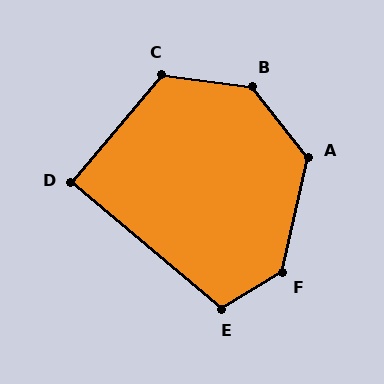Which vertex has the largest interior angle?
B, at approximately 136 degrees.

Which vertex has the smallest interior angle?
D, at approximately 90 degrees.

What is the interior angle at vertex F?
Approximately 134 degrees (obtuse).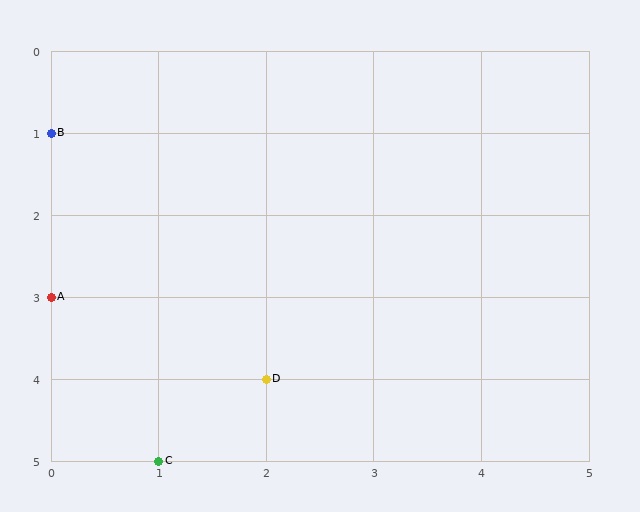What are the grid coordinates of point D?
Point D is at grid coordinates (2, 4).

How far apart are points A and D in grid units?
Points A and D are 2 columns and 1 row apart (about 2.2 grid units diagonally).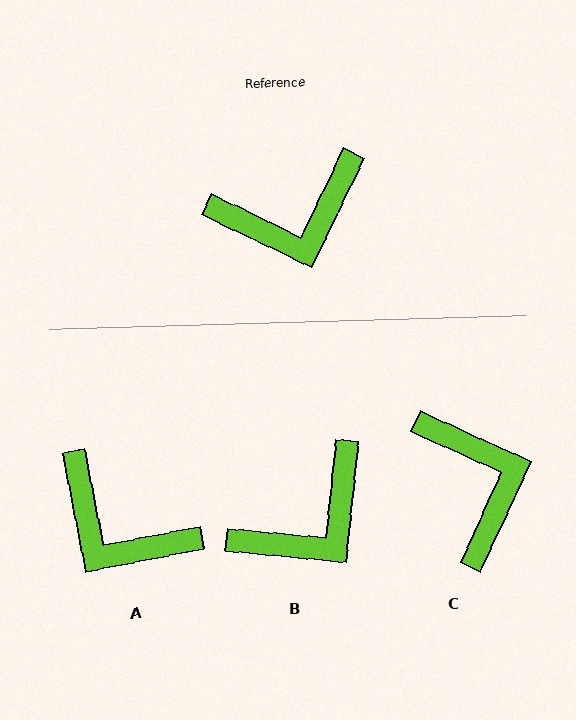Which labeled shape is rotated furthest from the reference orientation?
C, about 92 degrees away.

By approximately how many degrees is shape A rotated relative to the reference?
Approximately 53 degrees clockwise.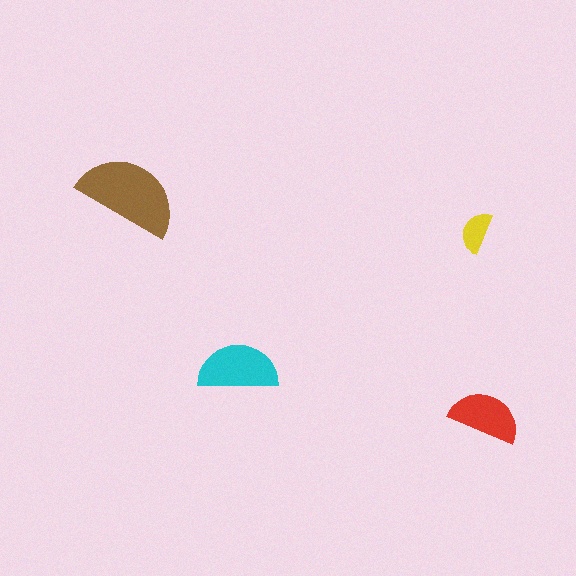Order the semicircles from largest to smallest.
the brown one, the cyan one, the red one, the yellow one.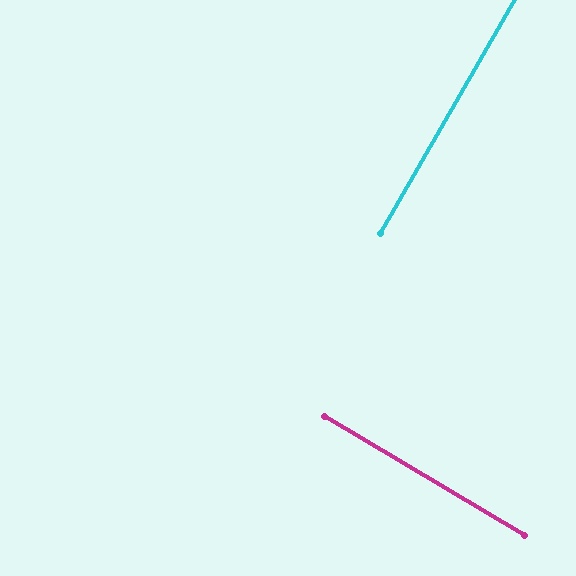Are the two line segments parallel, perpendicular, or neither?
Perpendicular — they meet at approximately 89°.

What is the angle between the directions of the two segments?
Approximately 89 degrees.